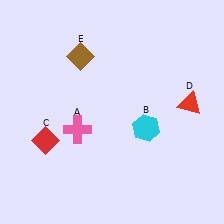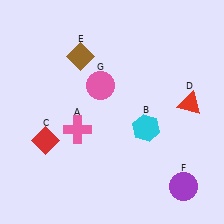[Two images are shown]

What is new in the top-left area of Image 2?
A pink circle (G) was added in the top-left area of Image 2.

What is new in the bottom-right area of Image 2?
A purple circle (F) was added in the bottom-right area of Image 2.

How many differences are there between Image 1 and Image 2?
There are 2 differences between the two images.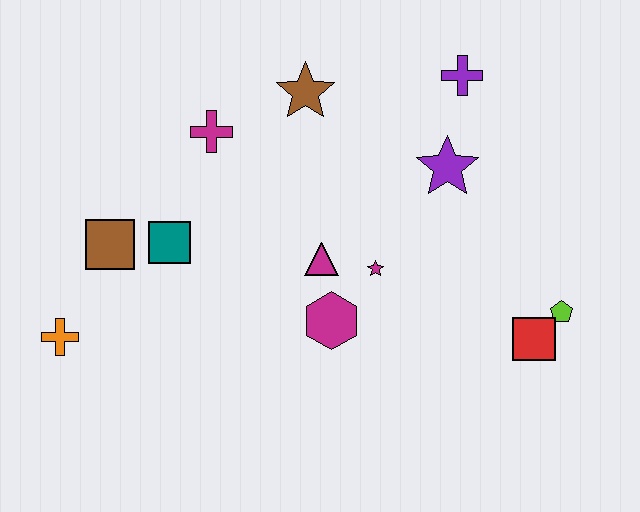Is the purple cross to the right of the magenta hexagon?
Yes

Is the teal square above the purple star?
No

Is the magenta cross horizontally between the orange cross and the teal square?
No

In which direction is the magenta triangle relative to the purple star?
The magenta triangle is to the left of the purple star.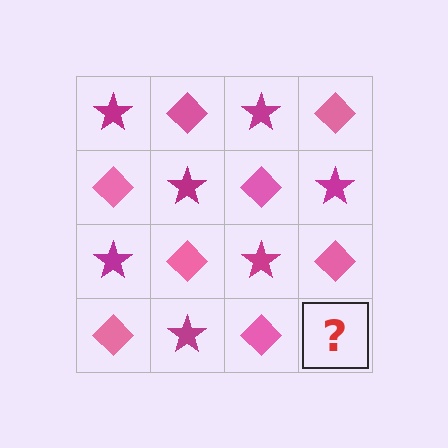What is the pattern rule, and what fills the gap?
The rule is that it alternates magenta star and pink diamond in a checkerboard pattern. The gap should be filled with a magenta star.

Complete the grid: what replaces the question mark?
The question mark should be replaced with a magenta star.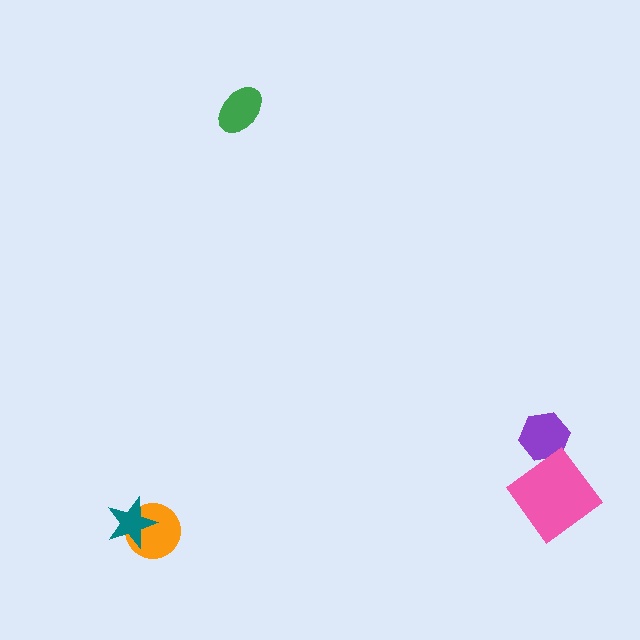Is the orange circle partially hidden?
Yes, it is partially covered by another shape.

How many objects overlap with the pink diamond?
0 objects overlap with the pink diamond.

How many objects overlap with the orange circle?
1 object overlaps with the orange circle.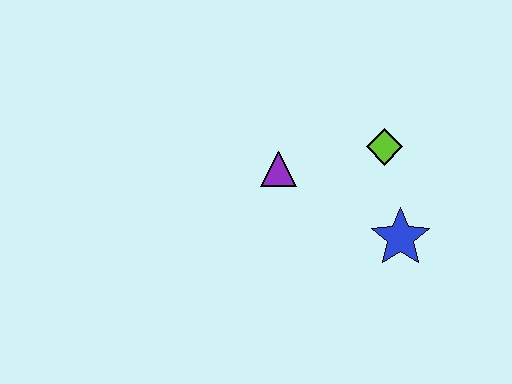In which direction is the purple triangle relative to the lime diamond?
The purple triangle is to the left of the lime diamond.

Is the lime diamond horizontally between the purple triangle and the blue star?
Yes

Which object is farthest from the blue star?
The purple triangle is farthest from the blue star.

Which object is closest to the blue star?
The lime diamond is closest to the blue star.